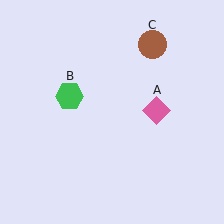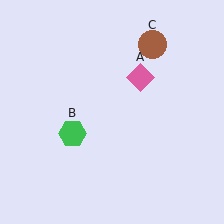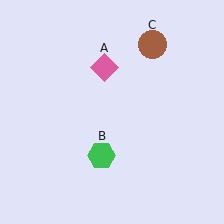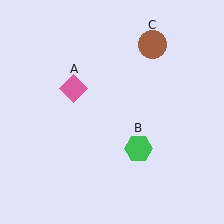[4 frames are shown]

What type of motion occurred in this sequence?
The pink diamond (object A), green hexagon (object B) rotated counterclockwise around the center of the scene.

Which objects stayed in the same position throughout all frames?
Brown circle (object C) remained stationary.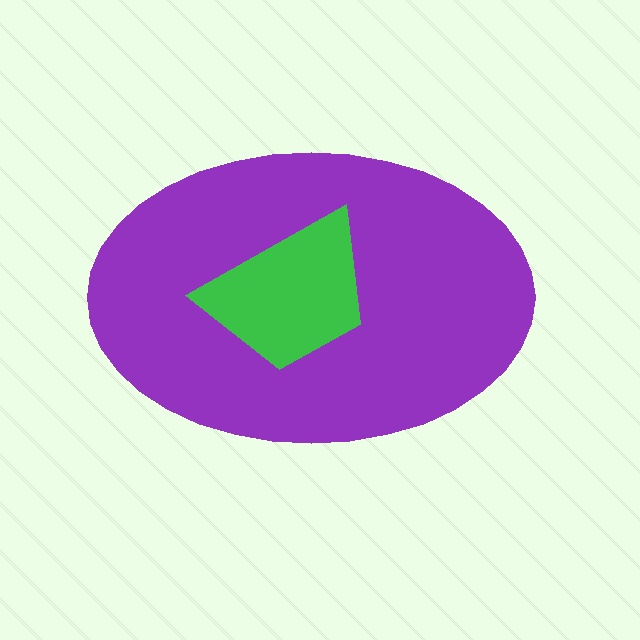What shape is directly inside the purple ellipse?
The green trapezoid.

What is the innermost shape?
The green trapezoid.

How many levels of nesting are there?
2.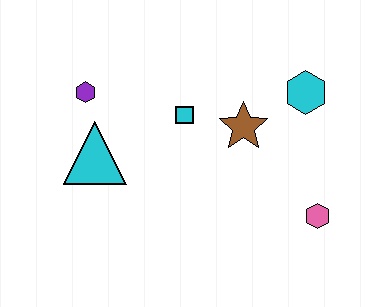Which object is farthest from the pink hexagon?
The purple hexagon is farthest from the pink hexagon.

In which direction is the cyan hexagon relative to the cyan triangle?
The cyan hexagon is to the right of the cyan triangle.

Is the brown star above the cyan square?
No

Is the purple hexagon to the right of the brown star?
No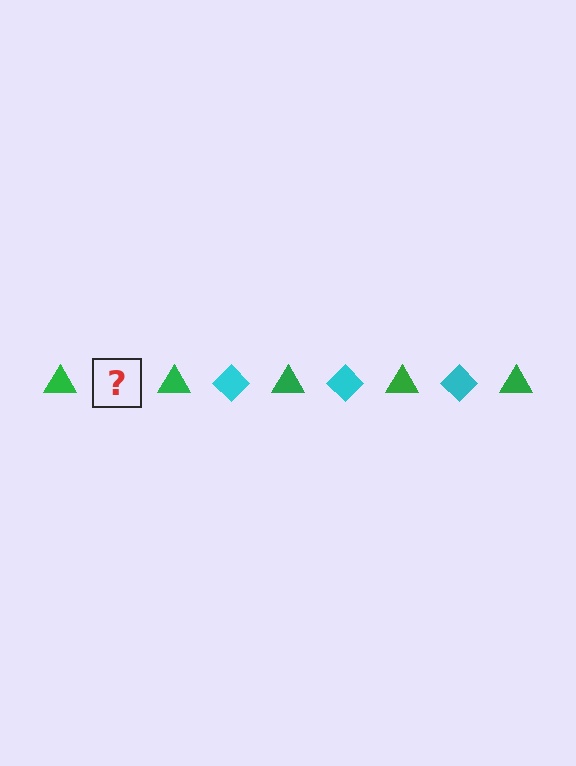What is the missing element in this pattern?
The missing element is a cyan diamond.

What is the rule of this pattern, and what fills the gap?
The rule is that the pattern alternates between green triangle and cyan diamond. The gap should be filled with a cyan diamond.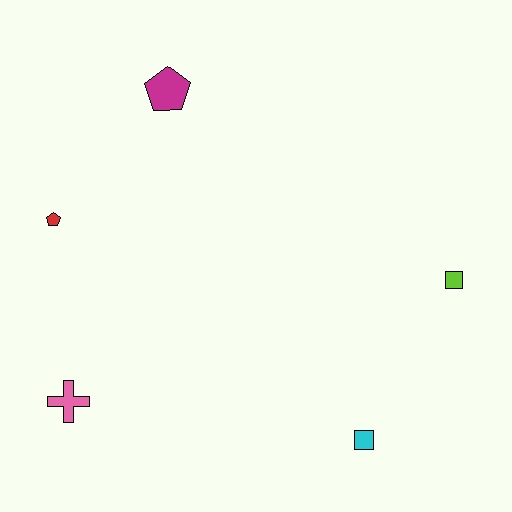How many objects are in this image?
There are 5 objects.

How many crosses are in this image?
There is 1 cross.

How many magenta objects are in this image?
There is 1 magenta object.